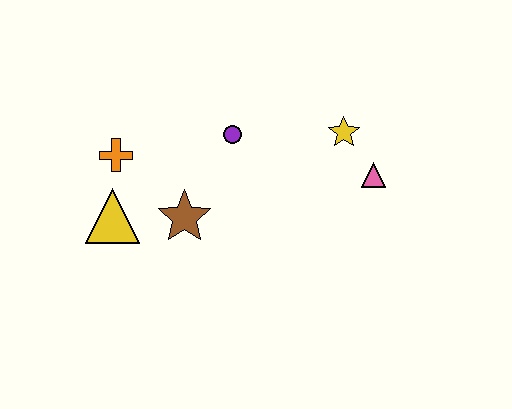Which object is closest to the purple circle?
The brown star is closest to the purple circle.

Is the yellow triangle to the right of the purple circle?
No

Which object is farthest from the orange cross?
The pink triangle is farthest from the orange cross.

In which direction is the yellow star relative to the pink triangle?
The yellow star is above the pink triangle.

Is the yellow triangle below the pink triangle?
Yes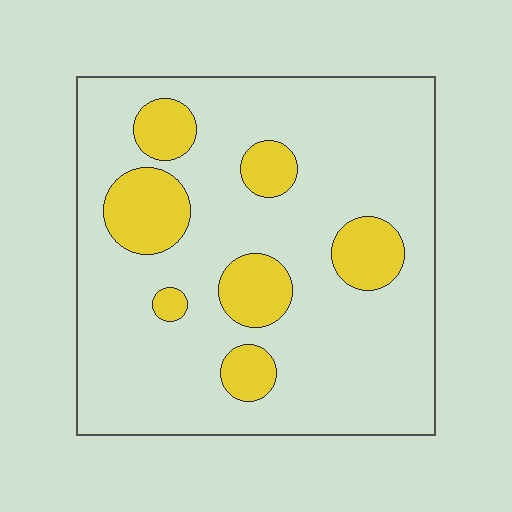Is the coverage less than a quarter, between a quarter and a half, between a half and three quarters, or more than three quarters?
Less than a quarter.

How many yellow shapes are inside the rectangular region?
7.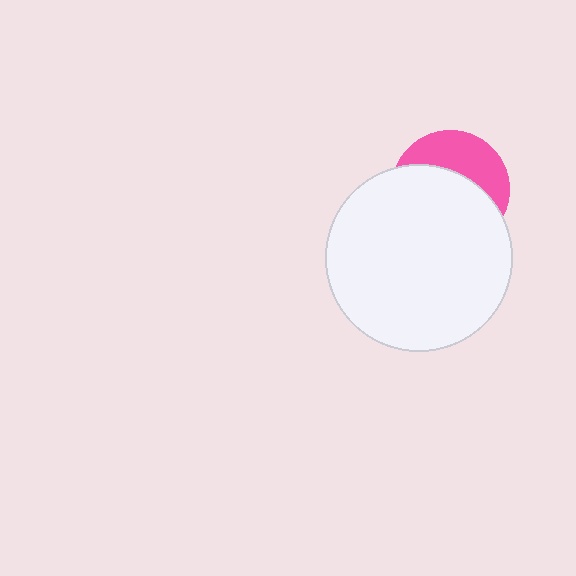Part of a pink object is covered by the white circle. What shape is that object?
It is a circle.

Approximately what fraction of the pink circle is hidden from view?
Roughly 63% of the pink circle is hidden behind the white circle.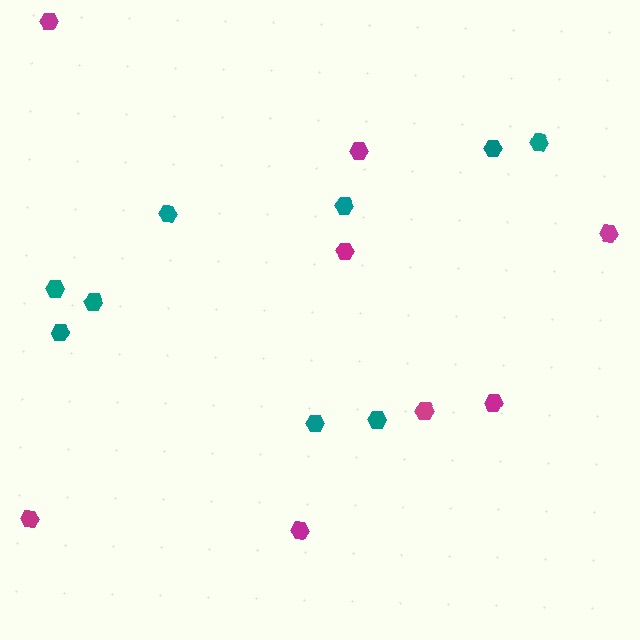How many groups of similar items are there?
There are 2 groups: one group of teal hexagons (9) and one group of magenta hexagons (8).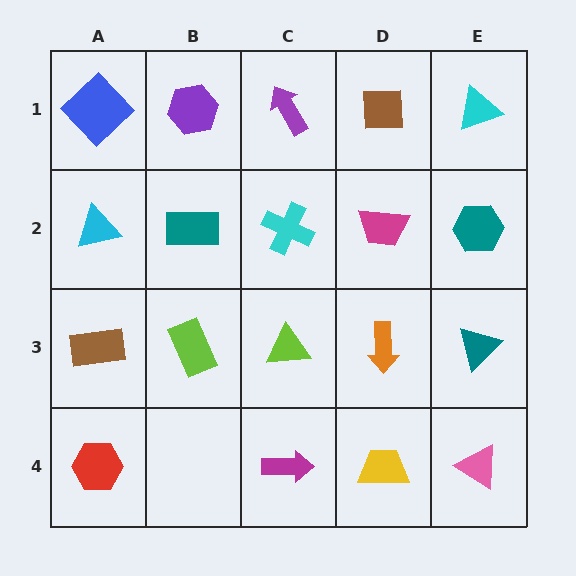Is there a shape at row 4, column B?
No, that cell is empty.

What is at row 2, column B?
A teal rectangle.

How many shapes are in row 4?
4 shapes.